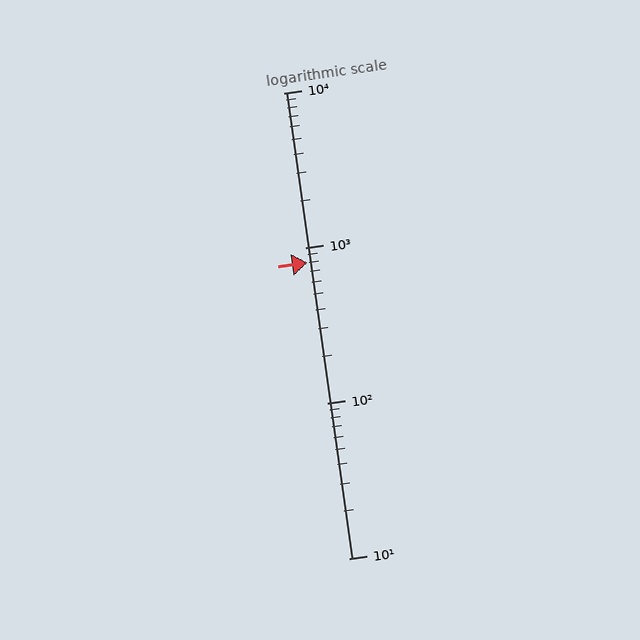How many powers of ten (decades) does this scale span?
The scale spans 3 decades, from 10 to 10000.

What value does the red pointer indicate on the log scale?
The pointer indicates approximately 800.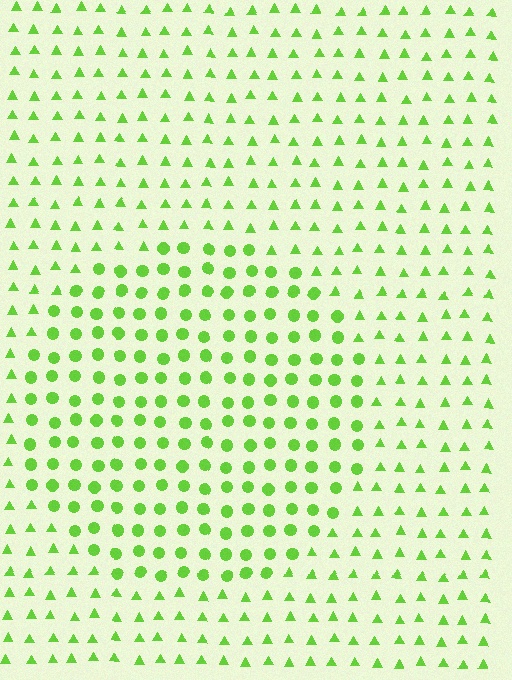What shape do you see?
I see a circle.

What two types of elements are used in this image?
The image uses circles inside the circle region and triangles outside it.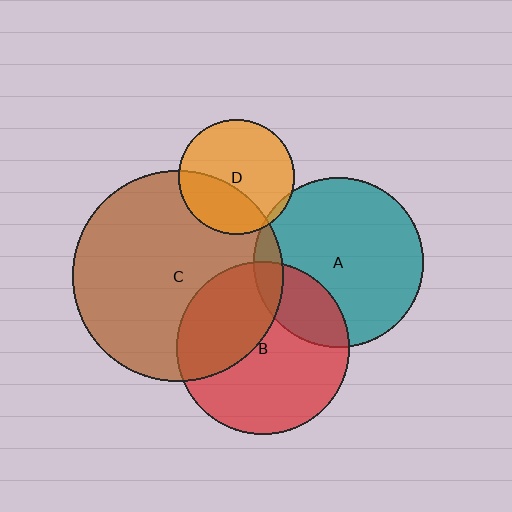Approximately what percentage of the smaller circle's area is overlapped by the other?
Approximately 25%.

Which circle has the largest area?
Circle C (brown).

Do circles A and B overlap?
Yes.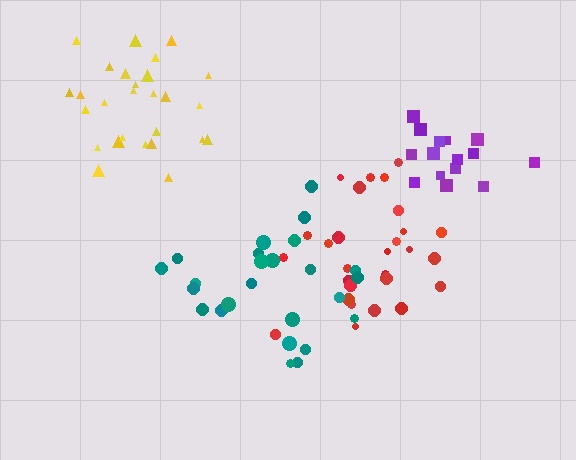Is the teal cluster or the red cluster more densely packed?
Red.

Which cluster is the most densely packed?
Purple.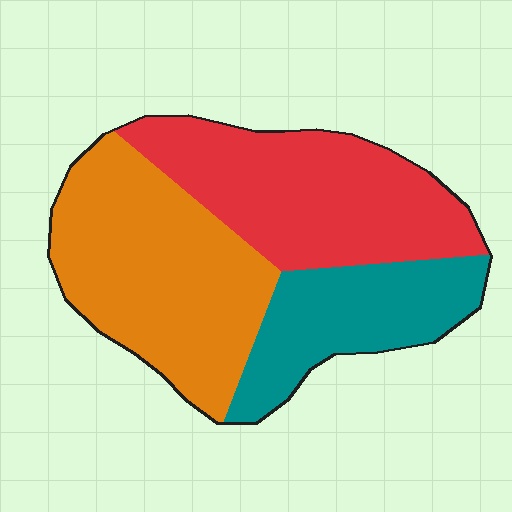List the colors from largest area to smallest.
From largest to smallest: orange, red, teal.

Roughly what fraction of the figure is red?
Red takes up about three eighths (3/8) of the figure.